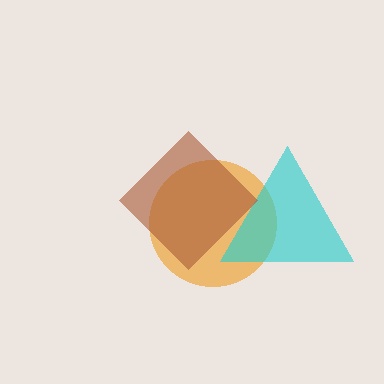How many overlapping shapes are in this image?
There are 3 overlapping shapes in the image.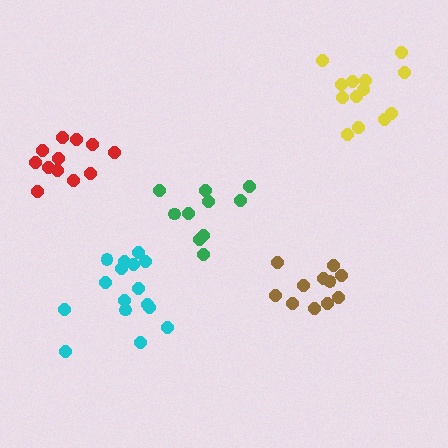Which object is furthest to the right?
The yellow cluster is rightmost.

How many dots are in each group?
Group 1: 11 dots, Group 2: 16 dots, Group 3: 12 dots, Group 4: 10 dots, Group 5: 13 dots (62 total).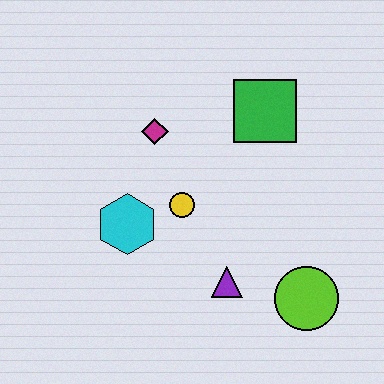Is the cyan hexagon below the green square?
Yes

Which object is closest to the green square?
The magenta diamond is closest to the green square.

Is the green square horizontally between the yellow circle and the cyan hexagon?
No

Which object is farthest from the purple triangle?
The green square is farthest from the purple triangle.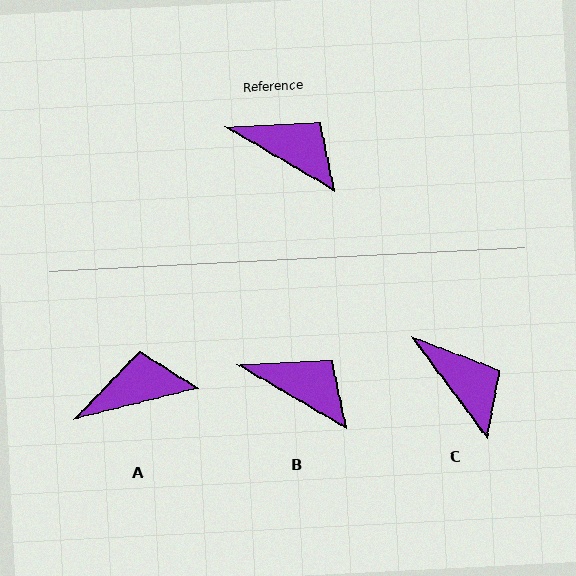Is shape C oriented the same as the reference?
No, it is off by about 23 degrees.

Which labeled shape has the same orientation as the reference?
B.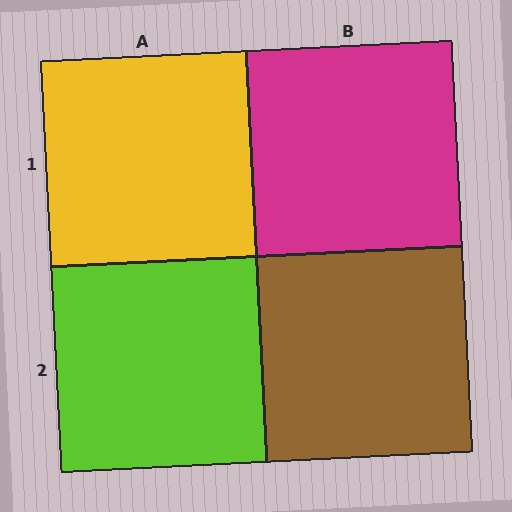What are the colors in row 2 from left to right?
Lime, brown.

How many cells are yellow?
1 cell is yellow.